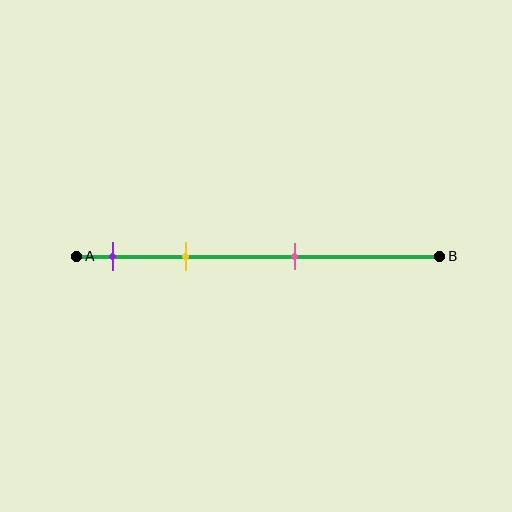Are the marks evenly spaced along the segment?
No, the marks are not evenly spaced.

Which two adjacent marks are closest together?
The purple and yellow marks are the closest adjacent pair.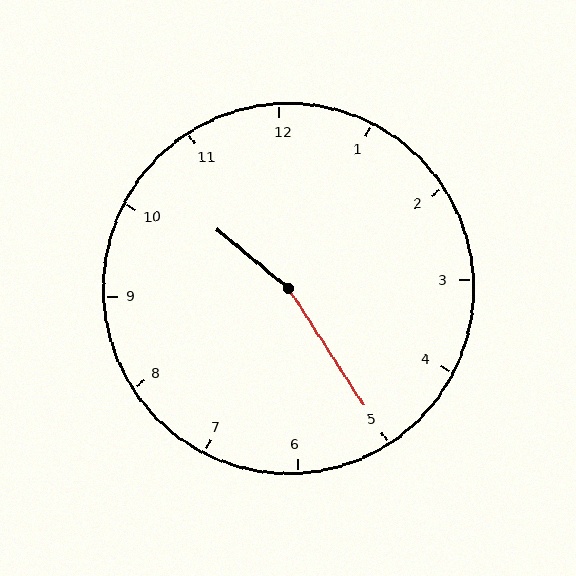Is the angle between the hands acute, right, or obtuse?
It is obtuse.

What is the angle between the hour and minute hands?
Approximately 162 degrees.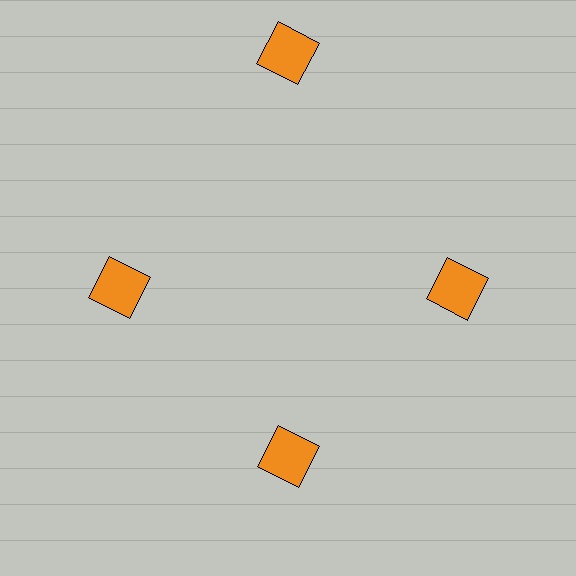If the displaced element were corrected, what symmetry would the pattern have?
It would have 4-fold rotational symmetry — the pattern would map onto itself every 90 degrees.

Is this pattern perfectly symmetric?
No. The 4 orange squares are arranged in a ring, but one element near the 12 o'clock position is pushed outward from the center, breaking the 4-fold rotational symmetry.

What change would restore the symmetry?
The symmetry would be restored by moving it inward, back onto the ring so that all 4 squares sit at equal angles and equal distance from the center.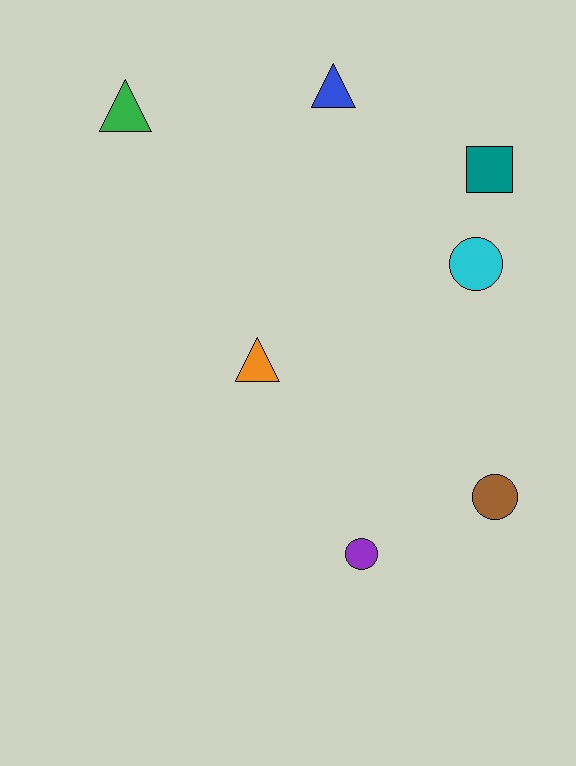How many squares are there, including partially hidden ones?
There is 1 square.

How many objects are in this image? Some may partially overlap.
There are 7 objects.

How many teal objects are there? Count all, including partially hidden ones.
There is 1 teal object.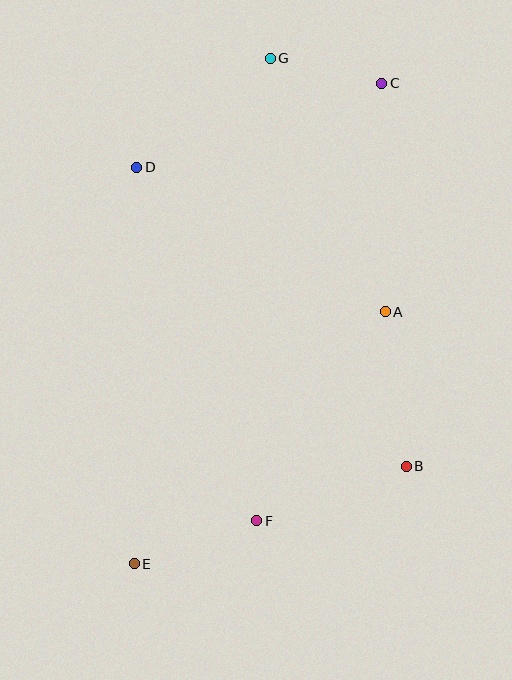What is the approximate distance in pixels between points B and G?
The distance between B and G is approximately 430 pixels.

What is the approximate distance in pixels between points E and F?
The distance between E and F is approximately 130 pixels.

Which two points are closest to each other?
Points C and G are closest to each other.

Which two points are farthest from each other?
Points C and E are farthest from each other.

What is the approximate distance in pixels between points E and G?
The distance between E and G is approximately 524 pixels.